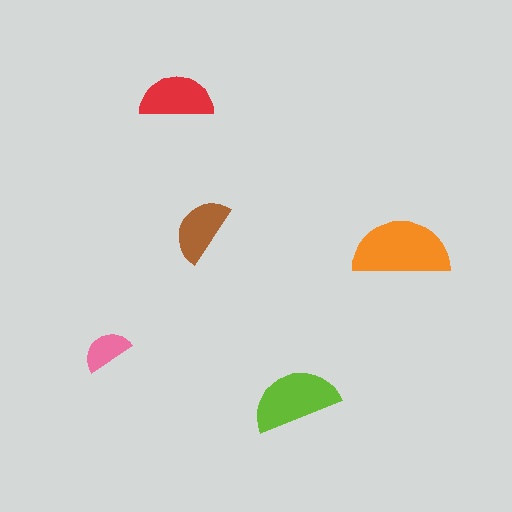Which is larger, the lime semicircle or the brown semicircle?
The lime one.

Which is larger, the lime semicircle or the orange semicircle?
The orange one.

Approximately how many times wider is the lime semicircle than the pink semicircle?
About 2 times wider.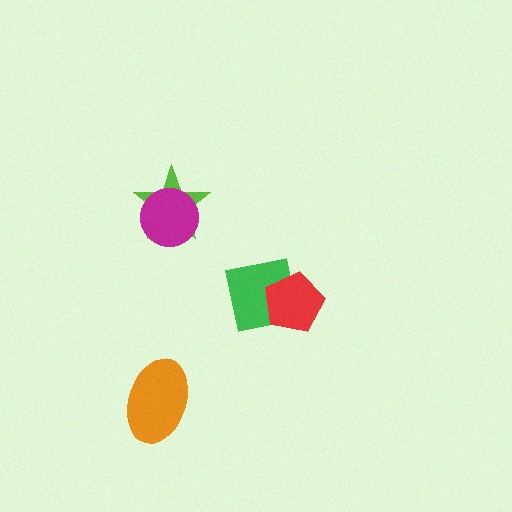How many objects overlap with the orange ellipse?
0 objects overlap with the orange ellipse.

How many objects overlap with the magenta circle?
1 object overlaps with the magenta circle.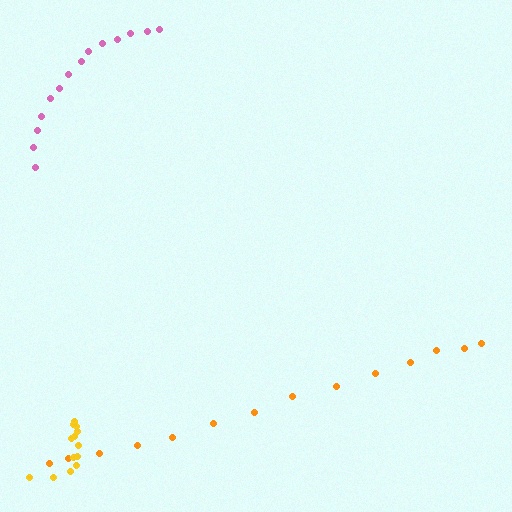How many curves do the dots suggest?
There are 3 distinct paths.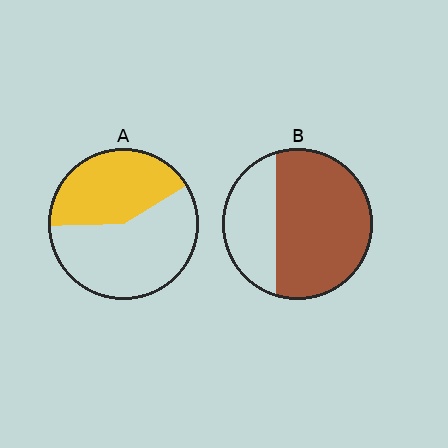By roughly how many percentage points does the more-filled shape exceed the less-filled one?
By roughly 25 percentage points (B over A).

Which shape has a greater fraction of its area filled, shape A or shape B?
Shape B.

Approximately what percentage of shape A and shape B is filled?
A is approximately 40% and B is approximately 70%.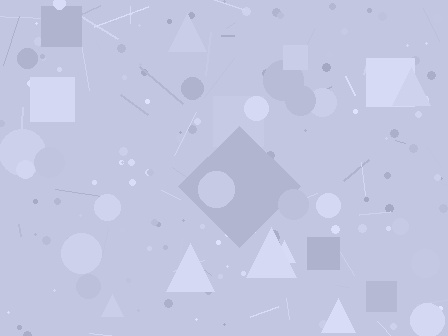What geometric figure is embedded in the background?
A diamond is embedded in the background.